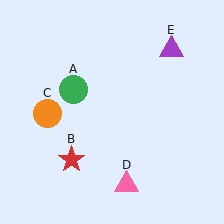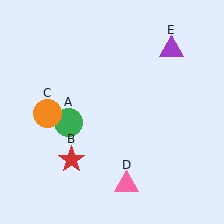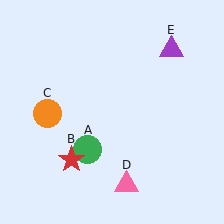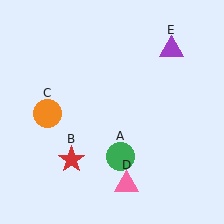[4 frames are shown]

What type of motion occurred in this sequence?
The green circle (object A) rotated counterclockwise around the center of the scene.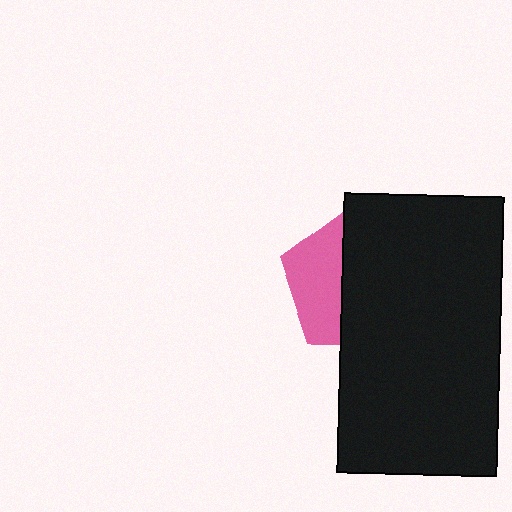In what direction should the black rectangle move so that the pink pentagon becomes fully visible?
The black rectangle should move right. That is the shortest direction to clear the overlap and leave the pink pentagon fully visible.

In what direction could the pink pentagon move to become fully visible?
The pink pentagon could move left. That would shift it out from behind the black rectangle entirely.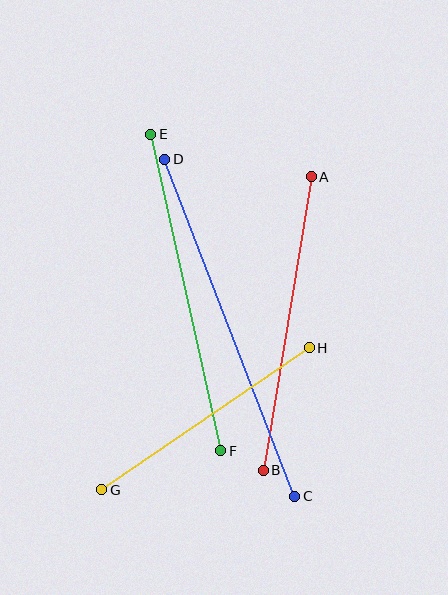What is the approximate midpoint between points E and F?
The midpoint is at approximately (186, 293) pixels.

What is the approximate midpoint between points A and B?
The midpoint is at approximately (287, 324) pixels.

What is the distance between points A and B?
The distance is approximately 297 pixels.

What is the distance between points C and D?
The distance is approximately 361 pixels.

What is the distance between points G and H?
The distance is approximately 252 pixels.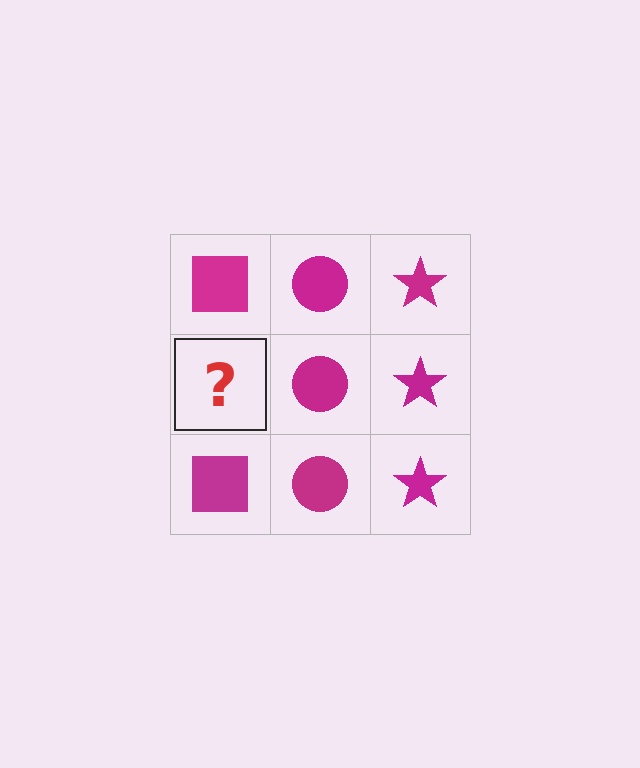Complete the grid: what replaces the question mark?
The question mark should be replaced with a magenta square.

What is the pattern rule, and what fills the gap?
The rule is that each column has a consistent shape. The gap should be filled with a magenta square.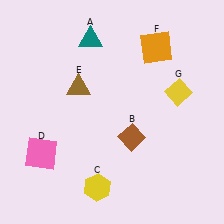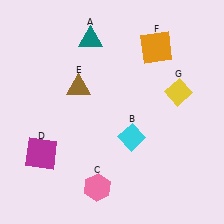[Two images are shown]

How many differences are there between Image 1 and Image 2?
There are 3 differences between the two images.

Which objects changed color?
B changed from brown to cyan. C changed from yellow to pink. D changed from pink to magenta.